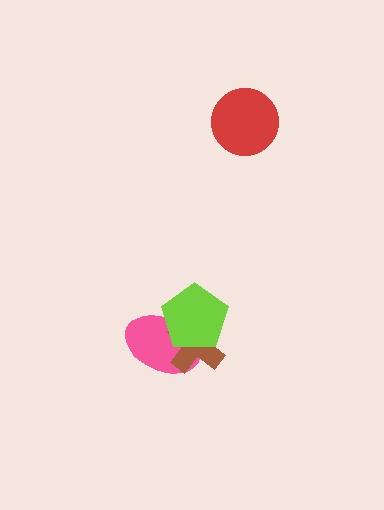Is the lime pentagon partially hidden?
No, no other shape covers it.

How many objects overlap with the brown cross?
2 objects overlap with the brown cross.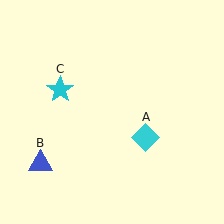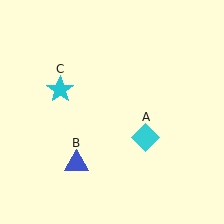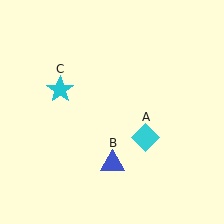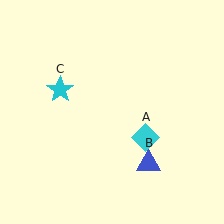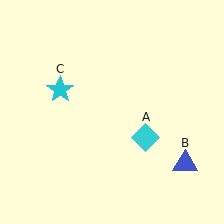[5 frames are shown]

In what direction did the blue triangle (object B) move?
The blue triangle (object B) moved right.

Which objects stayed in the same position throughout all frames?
Cyan diamond (object A) and cyan star (object C) remained stationary.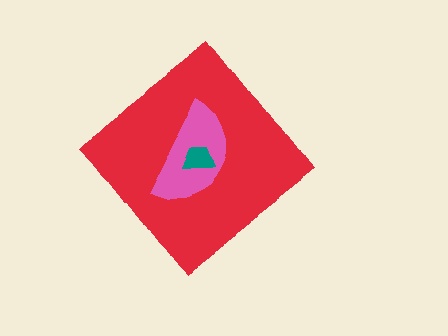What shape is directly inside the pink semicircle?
The teal trapezoid.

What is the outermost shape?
The red diamond.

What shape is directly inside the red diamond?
The pink semicircle.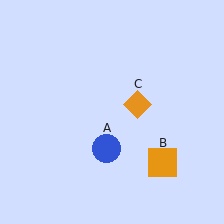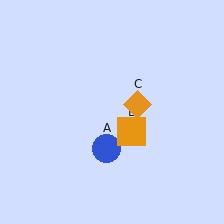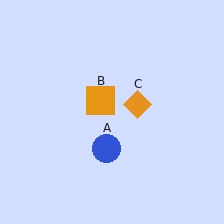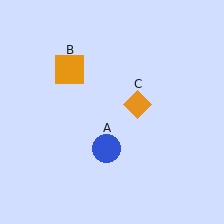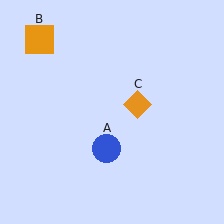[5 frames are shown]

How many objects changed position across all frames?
1 object changed position: orange square (object B).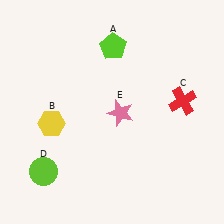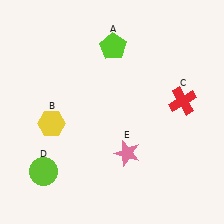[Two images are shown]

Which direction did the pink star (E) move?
The pink star (E) moved down.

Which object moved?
The pink star (E) moved down.